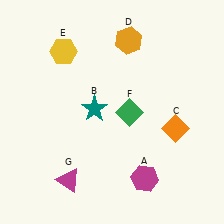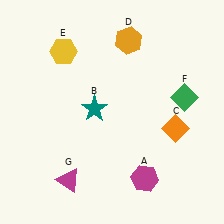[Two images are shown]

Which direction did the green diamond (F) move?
The green diamond (F) moved right.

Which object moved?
The green diamond (F) moved right.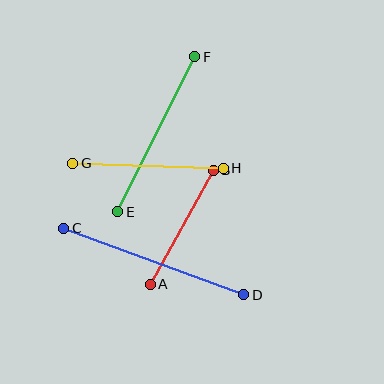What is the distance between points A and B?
The distance is approximately 130 pixels.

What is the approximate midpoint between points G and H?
The midpoint is at approximately (148, 166) pixels.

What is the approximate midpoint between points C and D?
The midpoint is at approximately (154, 262) pixels.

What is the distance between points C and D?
The distance is approximately 192 pixels.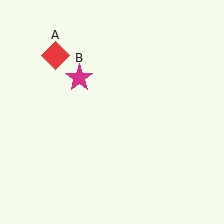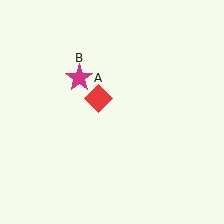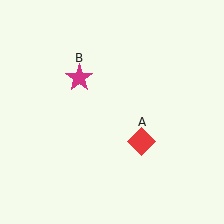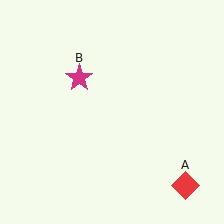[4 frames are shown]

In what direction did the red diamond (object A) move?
The red diamond (object A) moved down and to the right.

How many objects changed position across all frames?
1 object changed position: red diamond (object A).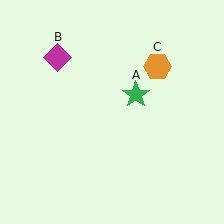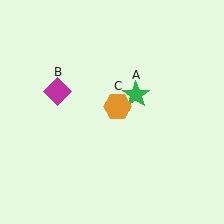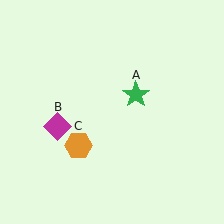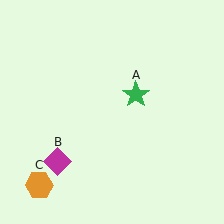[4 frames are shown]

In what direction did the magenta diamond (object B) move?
The magenta diamond (object B) moved down.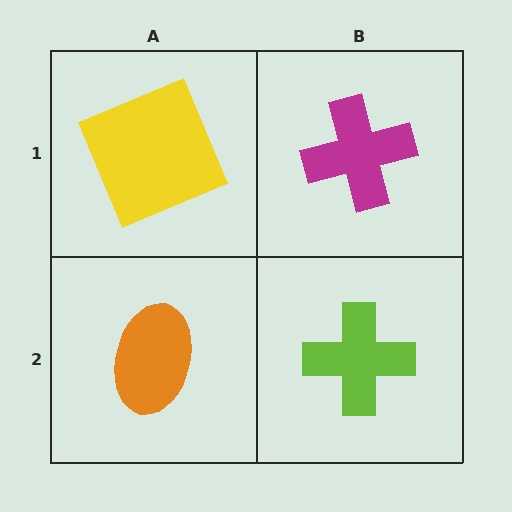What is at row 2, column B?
A lime cross.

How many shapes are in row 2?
2 shapes.